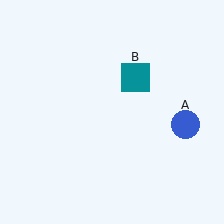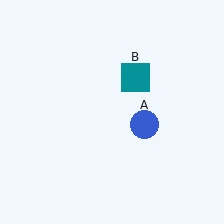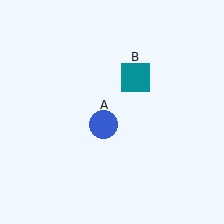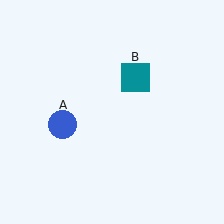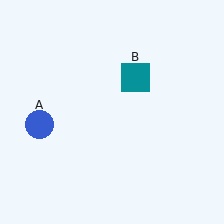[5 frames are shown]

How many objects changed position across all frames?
1 object changed position: blue circle (object A).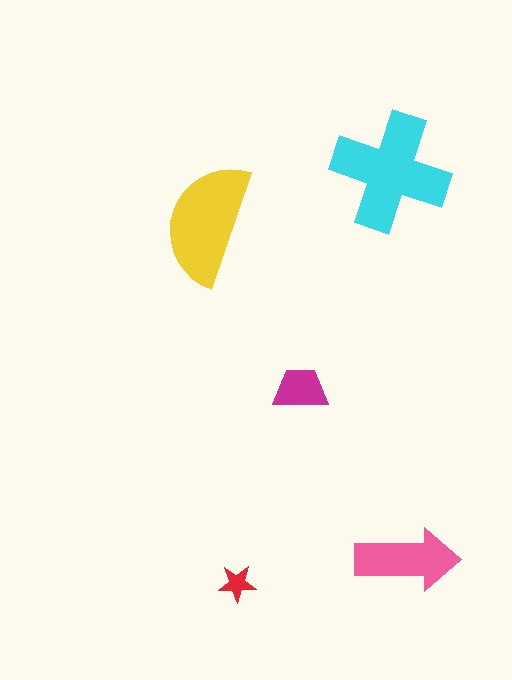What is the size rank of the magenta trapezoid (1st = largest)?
4th.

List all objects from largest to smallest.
The cyan cross, the yellow semicircle, the pink arrow, the magenta trapezoid, the red star.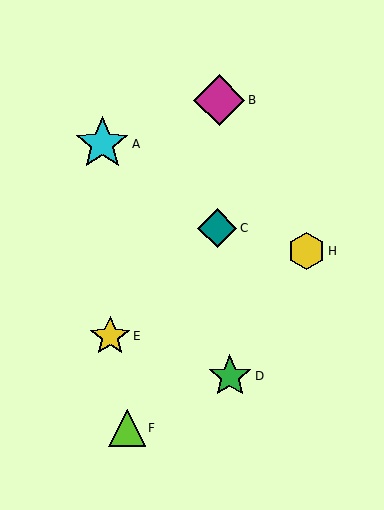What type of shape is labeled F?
Shape F is a lime triangle.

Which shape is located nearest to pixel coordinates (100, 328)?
The yellow star (labeled E) at (110, 336) is nearest to that location.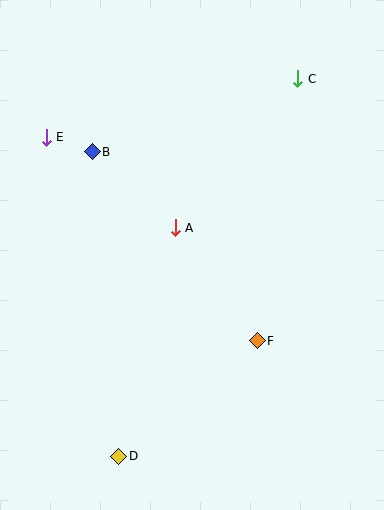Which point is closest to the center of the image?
Point A at (175, 228) is closest to the center.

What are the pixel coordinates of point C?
Point C is at (298, 79).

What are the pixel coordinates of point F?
Point F is at (257, 341).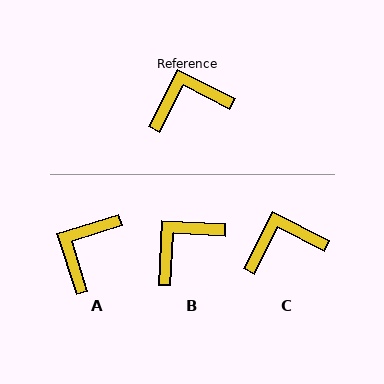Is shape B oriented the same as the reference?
No, it is off by about 24 degrees.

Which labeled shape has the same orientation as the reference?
C.